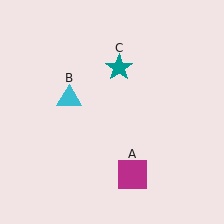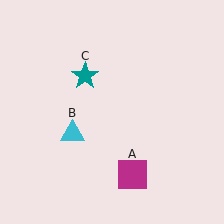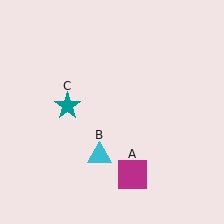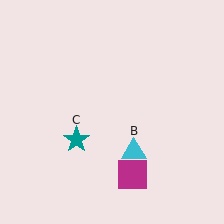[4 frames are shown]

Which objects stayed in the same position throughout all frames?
Magenta square (object A) remained stationary.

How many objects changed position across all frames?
2 objects changed position: cyan triangle (object B), teal star (object C).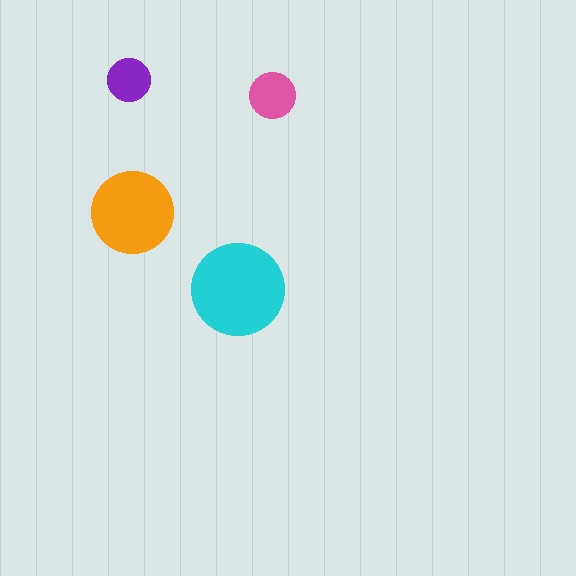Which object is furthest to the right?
The pink circle is rightmost.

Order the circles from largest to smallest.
the cyan one, the orange one, the pink one, the purple one.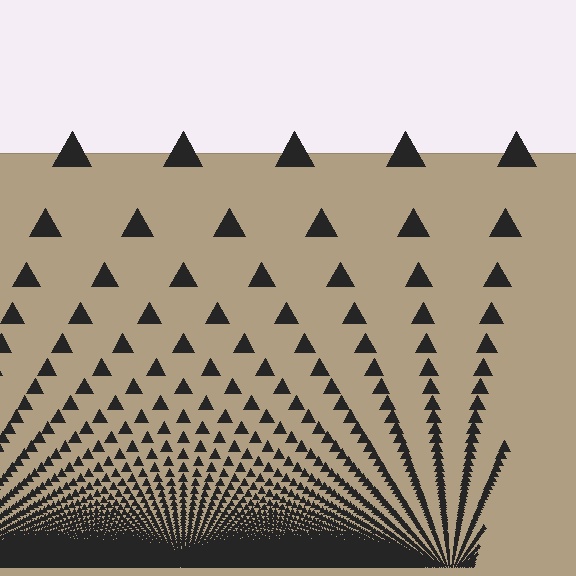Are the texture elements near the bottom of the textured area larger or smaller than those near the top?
Smaller. The gradient is inverted — elements near the bottom are smaller and denser.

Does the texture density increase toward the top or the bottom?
Density increases toward the bottom.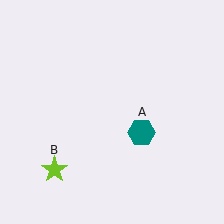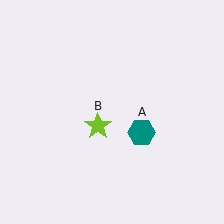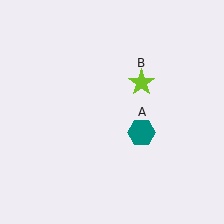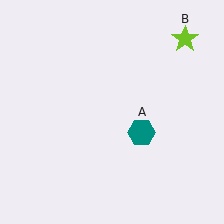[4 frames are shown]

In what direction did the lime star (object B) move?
The lime star (object B) moved up and to the right.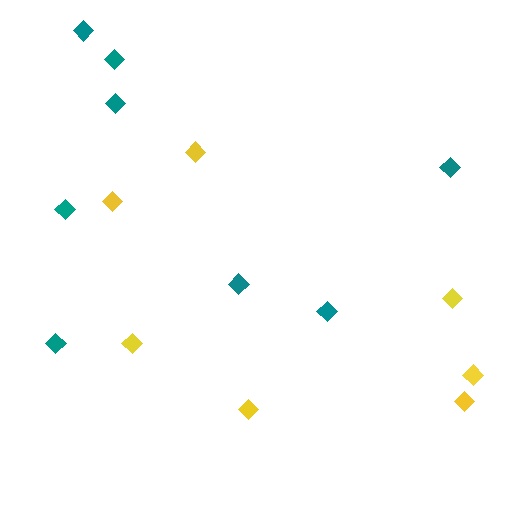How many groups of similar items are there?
There are 2 groups: one group of teal diamonds (8) and one group of yellow diamonds (7).